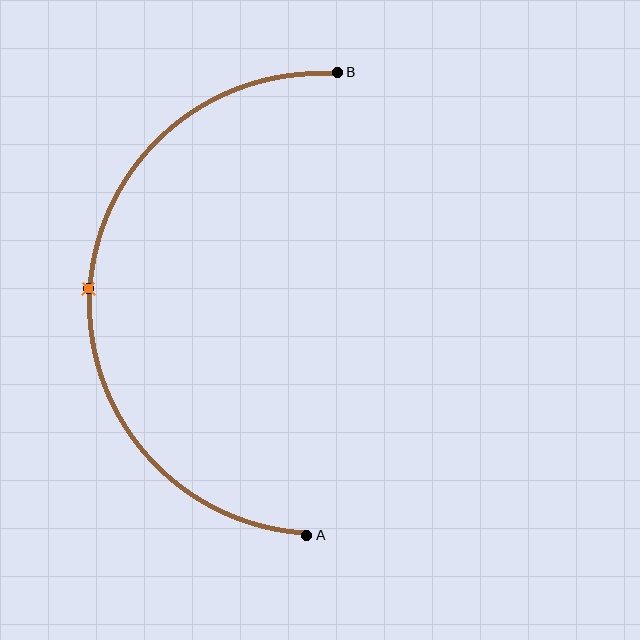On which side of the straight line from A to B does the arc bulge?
The arc bulges to the left of the straight line connecting A and B.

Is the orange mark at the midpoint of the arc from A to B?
Yes. The orange mark lies on the arc at equal arc-length from both A and B — it is the arc midpoint.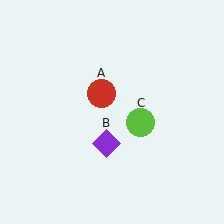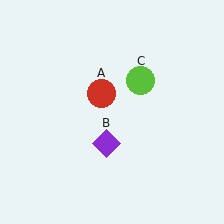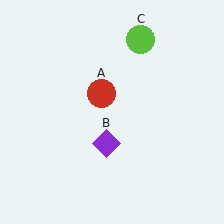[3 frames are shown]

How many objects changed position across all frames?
1 object changed position: lime circle (object C).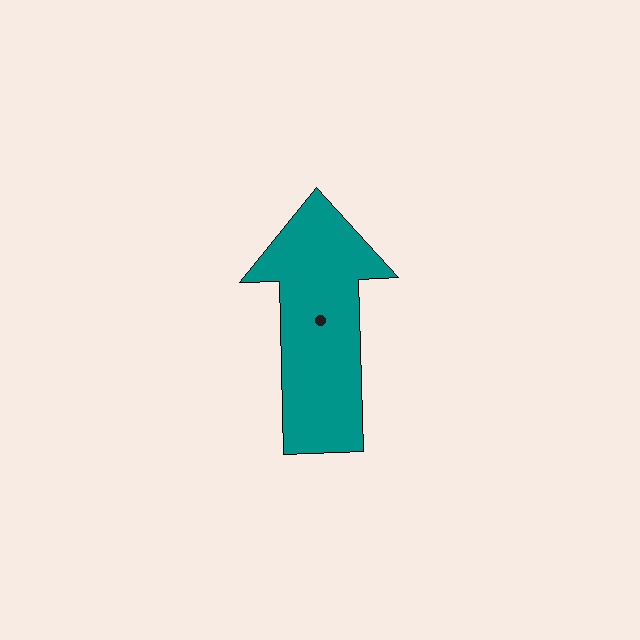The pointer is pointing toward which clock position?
Roughly 12 o'clock.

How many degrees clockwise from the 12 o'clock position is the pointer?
Approximately 358 degrees.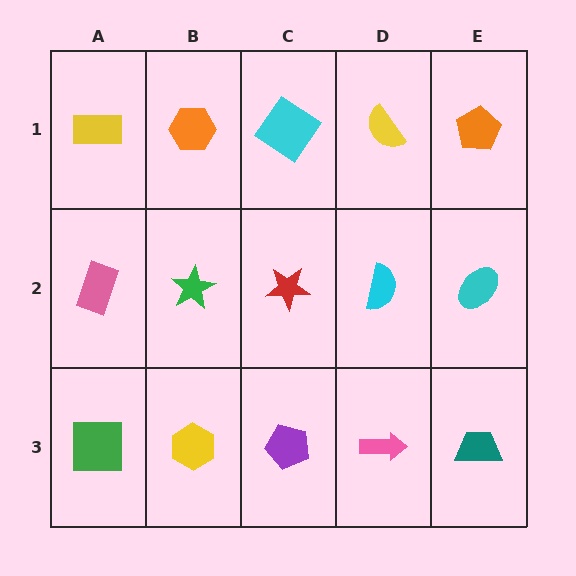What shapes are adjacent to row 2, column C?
A cyan diamond (row 1, column C), a purple pentagon (row 3, column C), a green star (row 2, column B), a cyan semicircle (row 2, column D).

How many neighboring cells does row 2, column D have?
4.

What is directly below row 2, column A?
A green square.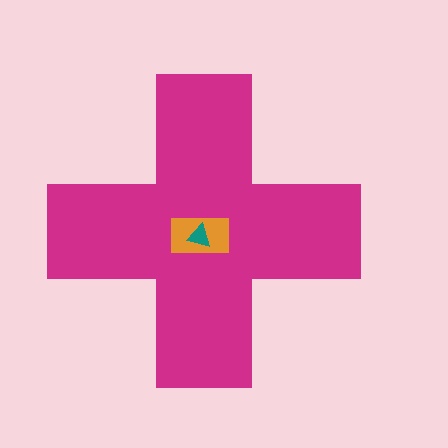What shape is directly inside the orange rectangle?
The teal triangle.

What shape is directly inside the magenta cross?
The orange rectangle.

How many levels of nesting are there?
3.